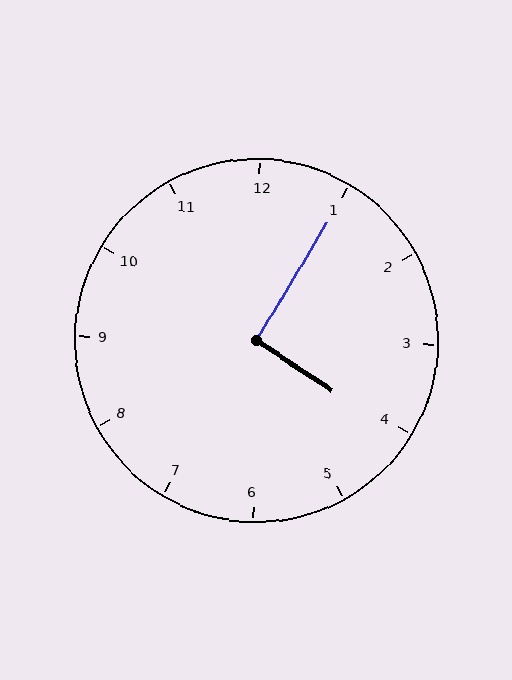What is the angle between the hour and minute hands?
Approximately 92 degrees.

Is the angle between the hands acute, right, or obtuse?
It is right.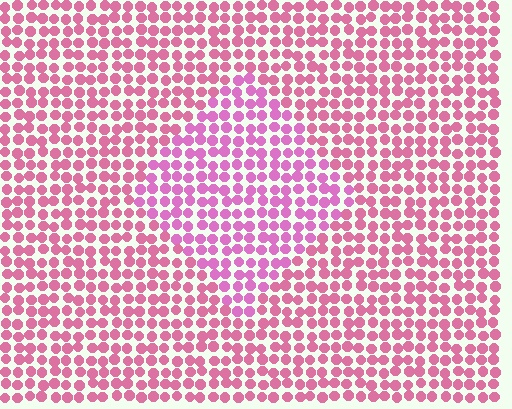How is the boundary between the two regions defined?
The boundary is defined purely by a slight shift in hue (about 22 degrees). Spacing, size, and orientation are identical on both sides.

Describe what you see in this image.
The image is filled with small pink elements in a uniform arrangement. A diamond-shaped region is visible where the elements are tinted to a slightly different hue, forming a subtle color boundary.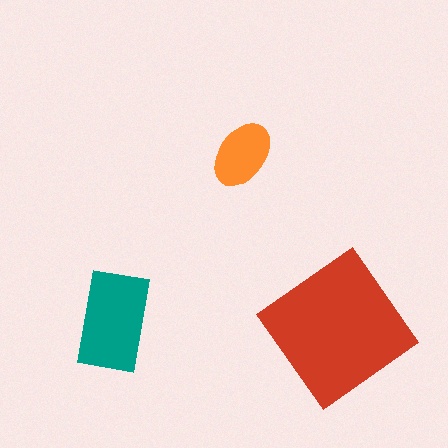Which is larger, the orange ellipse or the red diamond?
The red diamond.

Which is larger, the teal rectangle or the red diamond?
The red diamond.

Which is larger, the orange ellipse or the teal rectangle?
The teal rectangle.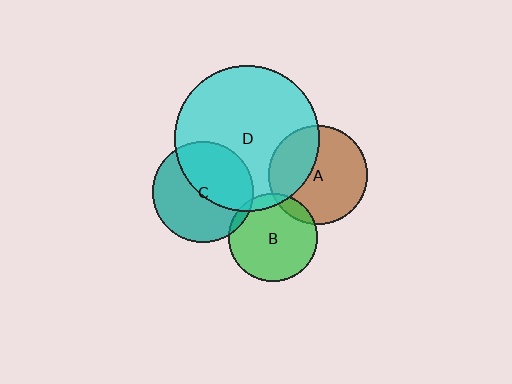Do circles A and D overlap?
Yes.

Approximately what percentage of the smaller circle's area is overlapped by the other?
Approximately 35%.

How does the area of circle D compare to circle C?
Approximately 2.1 times.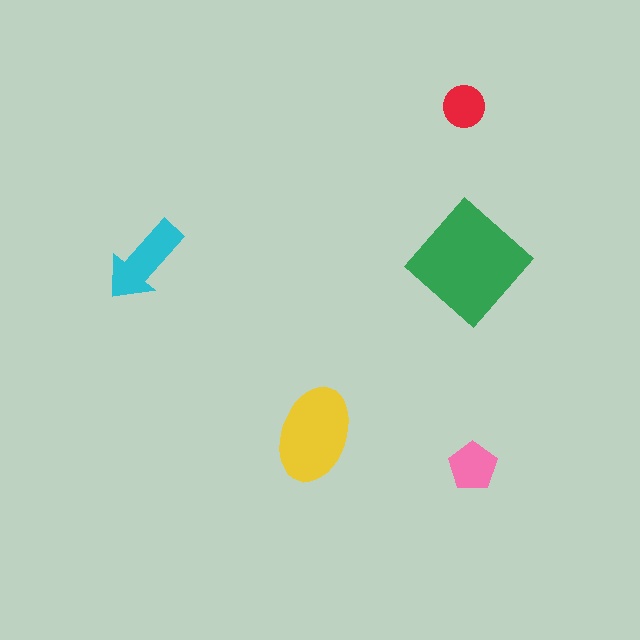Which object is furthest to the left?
The cyan arrow is leftmost.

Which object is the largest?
The green diamond.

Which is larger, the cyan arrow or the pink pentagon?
The cyan arrow.